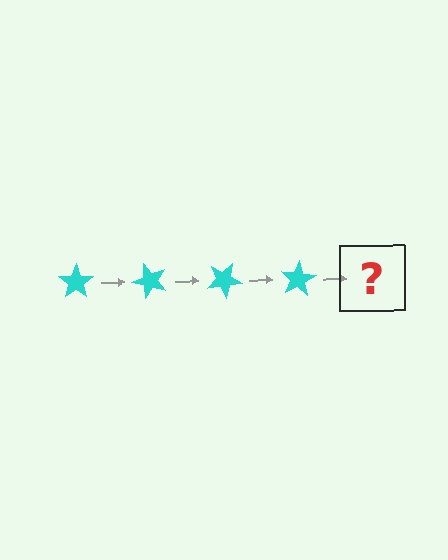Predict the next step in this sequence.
The next step is a cyan star rotated 200 degrees.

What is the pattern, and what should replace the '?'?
The pattern is that the star rotates 50 degrees each step. The '?' should be a cyan star rotated 200 degrees.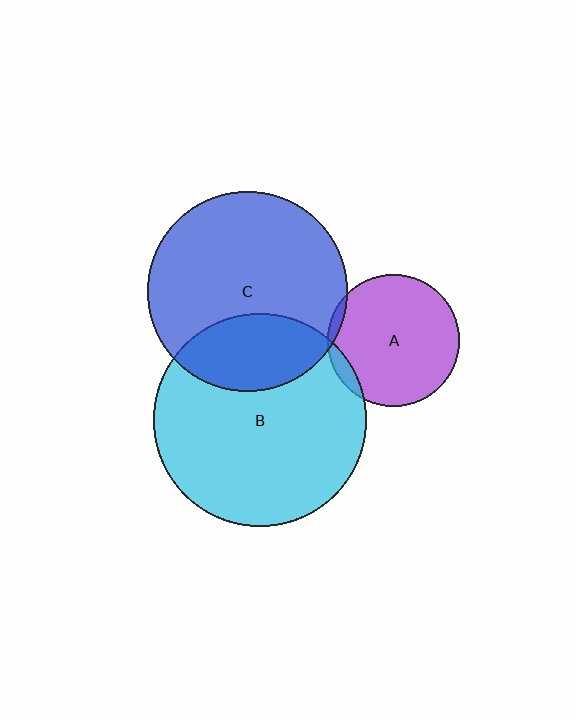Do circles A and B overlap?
Yes.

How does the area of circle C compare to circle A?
Approximately 2.3 times.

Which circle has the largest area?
Circle B (cyan).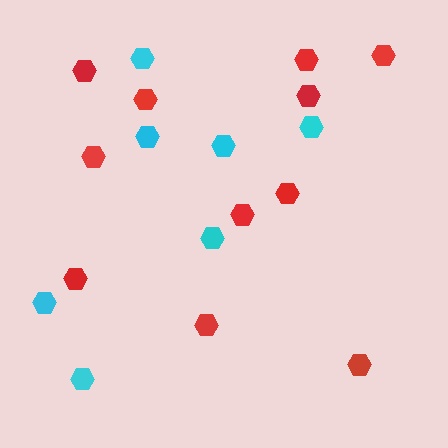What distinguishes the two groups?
There are 2 groups: one group of red hexagons (11) and one group of cyan hexagons (7).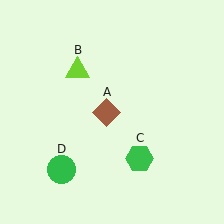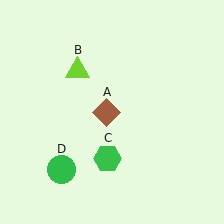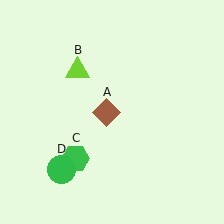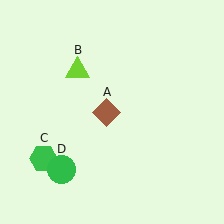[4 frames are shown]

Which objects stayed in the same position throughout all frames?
Brown diamond (object A) and lime triangle (object B) and green circle (object D) remained stationary.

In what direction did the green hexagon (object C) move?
The green hexagon (object C) moved left.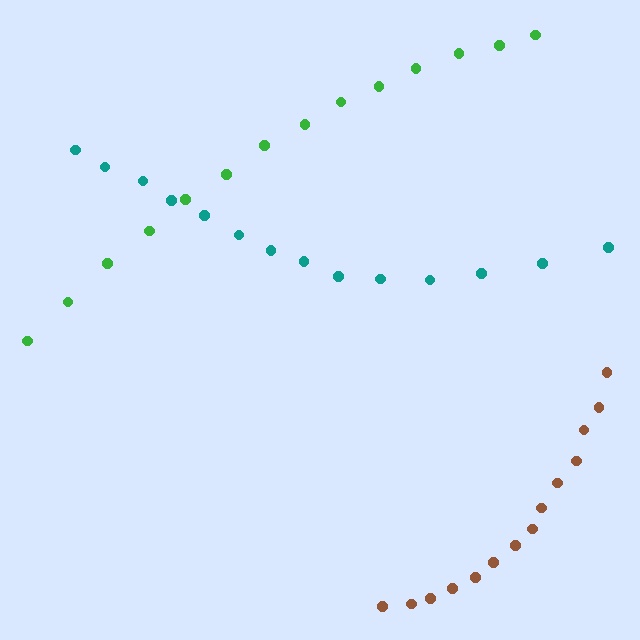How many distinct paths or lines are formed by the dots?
There are 3 distinct paths.